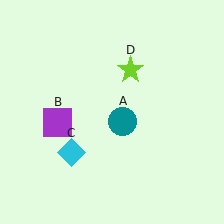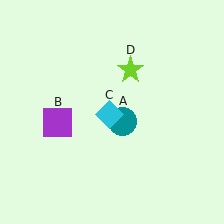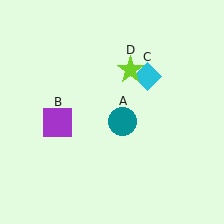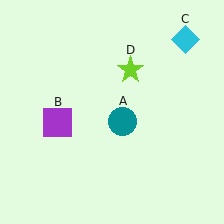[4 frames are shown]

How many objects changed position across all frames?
1 object changed position: cyan diamond (object C).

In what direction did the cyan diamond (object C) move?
The cyan diamond (object C) moved up and to the right.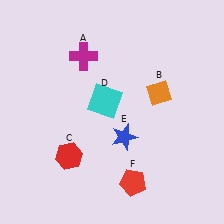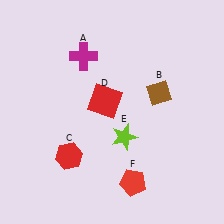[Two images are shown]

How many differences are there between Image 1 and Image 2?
There are 3 differences between the two images.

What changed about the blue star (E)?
In Image 1, E is blue. In Image 2, it changed to lime.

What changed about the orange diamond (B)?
In Image 1, B is orange. In Image 2, it changed to brown.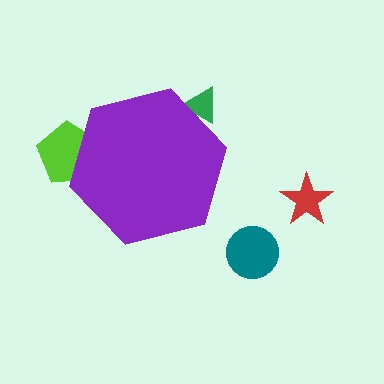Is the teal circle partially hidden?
No, the teal circle is fully visible.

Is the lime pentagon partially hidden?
Yes, the lime pentagon is partially hidden behind the purple hexagon.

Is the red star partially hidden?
No, the red star is fully visible.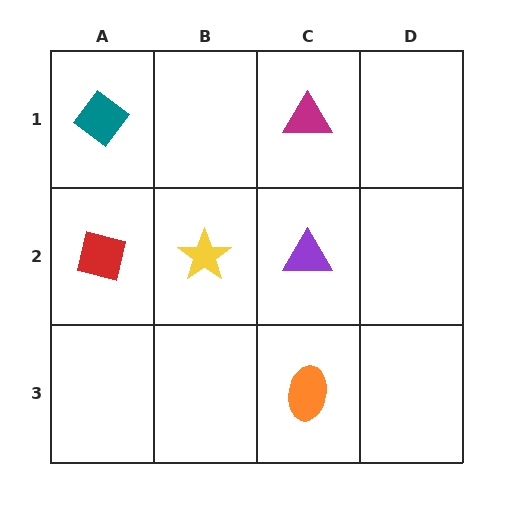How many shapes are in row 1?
2 shapes.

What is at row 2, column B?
A yellow star.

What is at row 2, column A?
A red square.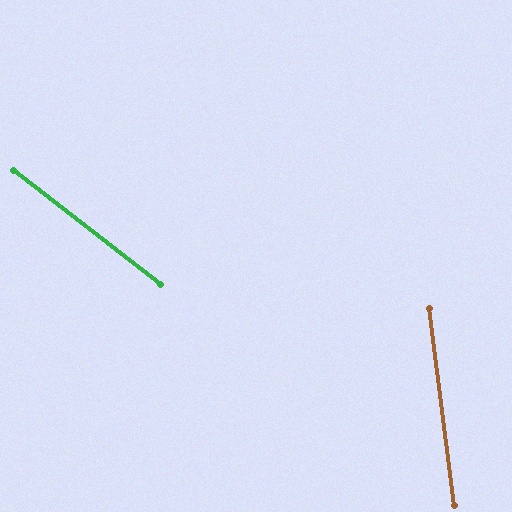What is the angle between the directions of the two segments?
Approximately 45 degrees.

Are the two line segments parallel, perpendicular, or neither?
Neither parallel nor perpendicular — they differ by about 45°.